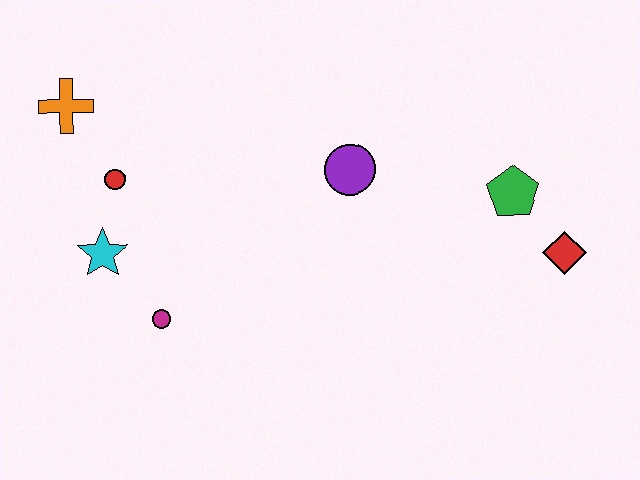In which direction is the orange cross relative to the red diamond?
The orange cross is to the left of the red diamond.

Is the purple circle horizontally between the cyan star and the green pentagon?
Yes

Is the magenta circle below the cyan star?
Yes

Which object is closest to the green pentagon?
The red diamond is closest to the green pentagon.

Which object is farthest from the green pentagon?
The orange cross is farthest from the green pentagon.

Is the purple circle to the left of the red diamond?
Yes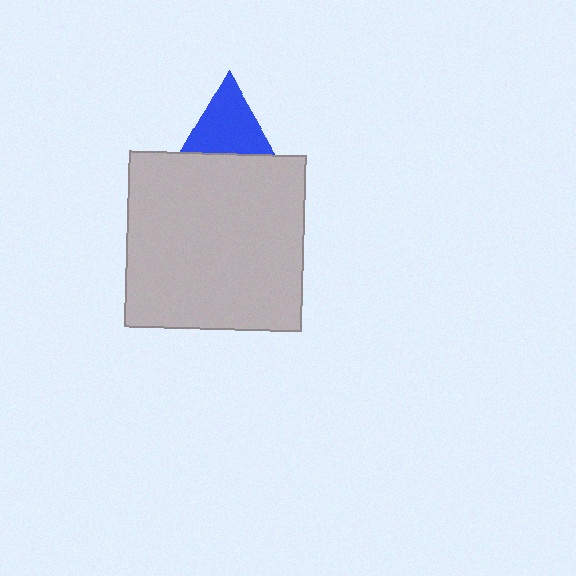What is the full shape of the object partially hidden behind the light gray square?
The partially hidden object is a blue triangle.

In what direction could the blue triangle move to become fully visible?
The blue triangle could move up. That would shift it out from behind the light gray square entirely.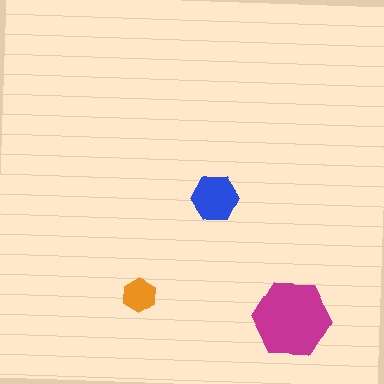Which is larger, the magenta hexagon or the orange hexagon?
The magenta one.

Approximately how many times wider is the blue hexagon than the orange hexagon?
About 1.5 times wider.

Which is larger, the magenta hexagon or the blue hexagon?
The magenta one.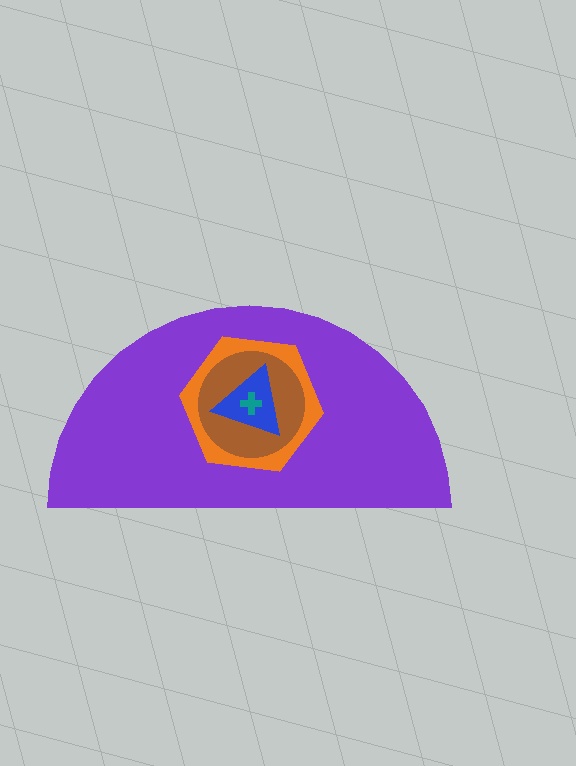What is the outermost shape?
The purple semicircle.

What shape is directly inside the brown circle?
The blue triangle.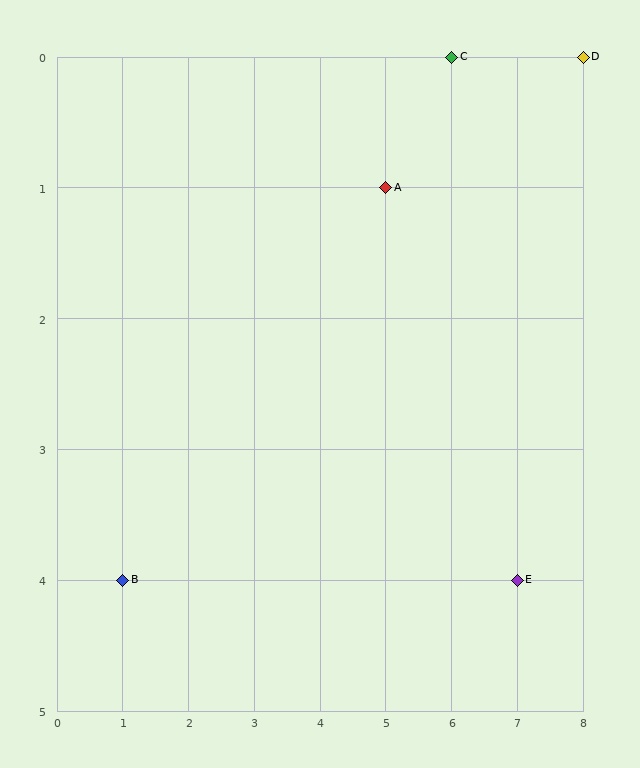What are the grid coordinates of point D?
Point D is at grid coordinates (8, 0).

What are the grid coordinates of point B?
Point B is at grid coordinates (1, 4).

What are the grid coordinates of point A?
Point A is at grid coordinates (5, 1).